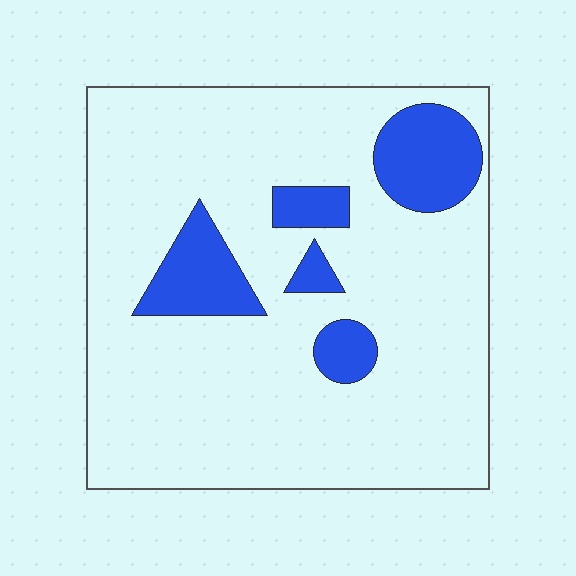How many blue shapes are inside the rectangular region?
5.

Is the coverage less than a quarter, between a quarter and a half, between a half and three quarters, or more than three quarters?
Less than a quarter.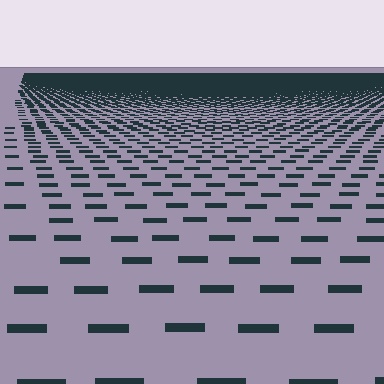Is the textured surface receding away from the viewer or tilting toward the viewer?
The surface is receding away from the viewer. Texture elements get smaller and denser toward the top.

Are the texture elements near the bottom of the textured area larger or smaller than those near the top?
Larger. Near the bottom, elements are closer to the viewer and appear at a bigger on-screen size.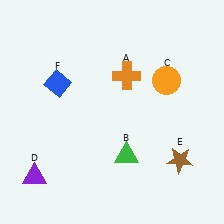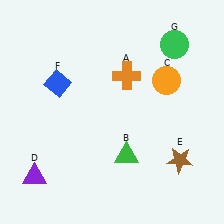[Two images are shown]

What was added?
A green circle (G) was added in Image 2.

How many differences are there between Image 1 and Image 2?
There is 1 difference between the two images.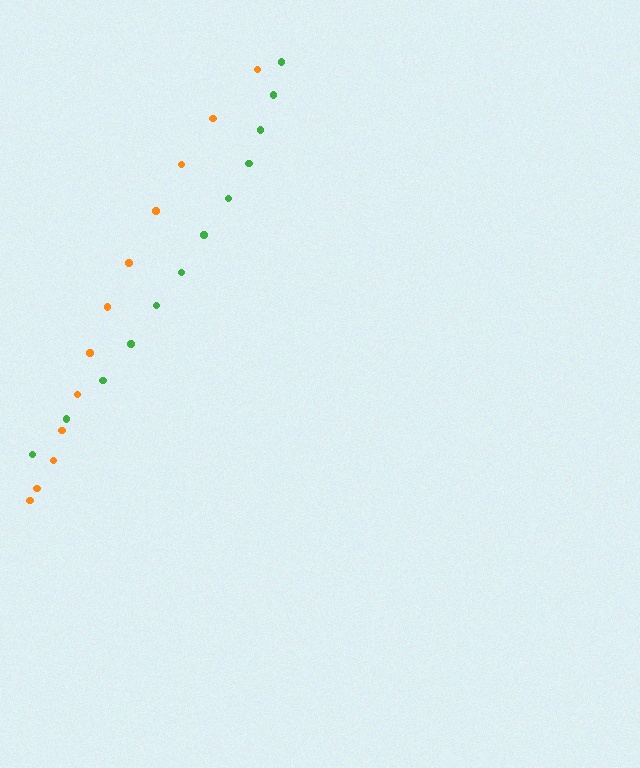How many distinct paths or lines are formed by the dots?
There are 2 distinct paths.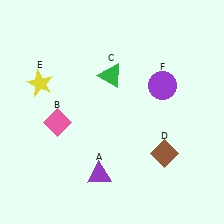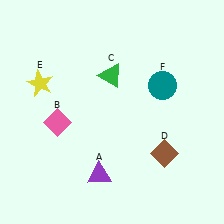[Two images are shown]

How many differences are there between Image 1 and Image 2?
There is 1 difference between the two images.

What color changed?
The circle (F) changed from purple in Image 1 to teal in Image 2.